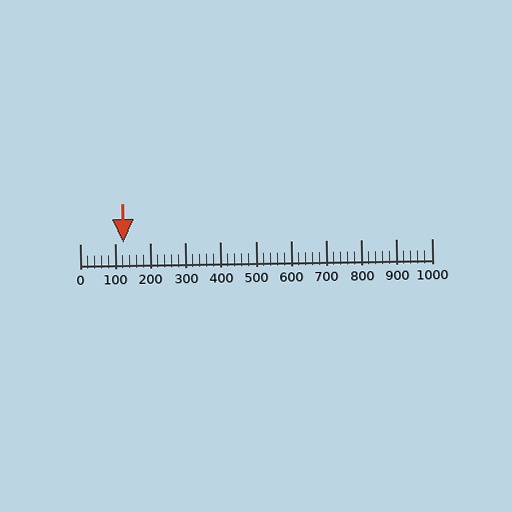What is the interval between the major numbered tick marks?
The major tick marks are spaced 100 units apart.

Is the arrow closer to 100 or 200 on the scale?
The arrow is closer to 100.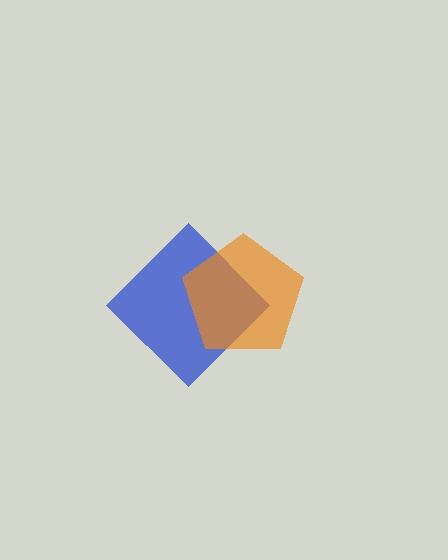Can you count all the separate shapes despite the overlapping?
Yes, there are 2 separate shapes.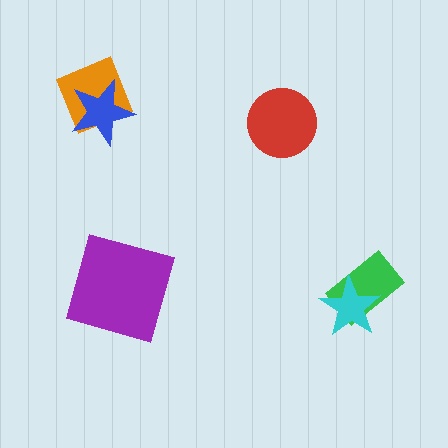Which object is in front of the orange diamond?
The blue star is in front of the orange diamond.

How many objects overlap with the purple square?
0 objects overlap with the purple square.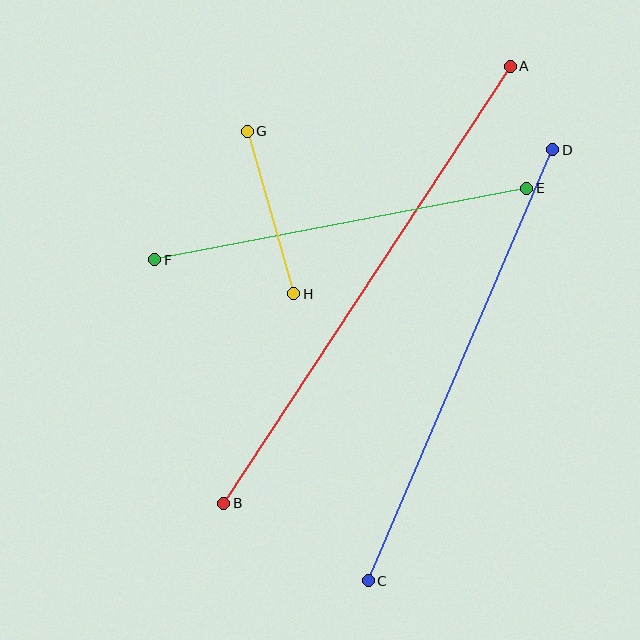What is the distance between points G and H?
The distance is approximately 169 pixels.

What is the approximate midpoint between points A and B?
The midpoint is at approximately (367, 285) pixels.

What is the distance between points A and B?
The distance is approximately 523 pixels.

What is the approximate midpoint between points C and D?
The midpoint is at approximately (461, 365) pixels.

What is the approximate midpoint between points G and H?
The midpoint is at approximately (270, 213) pixels.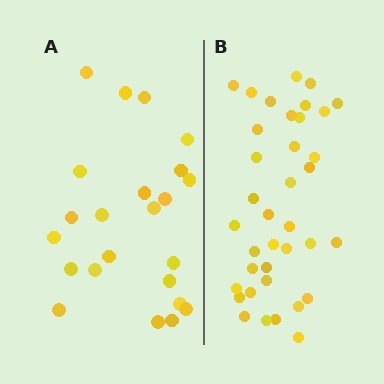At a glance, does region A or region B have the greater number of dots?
Region B (the right region) has more dots.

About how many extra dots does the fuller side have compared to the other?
Region B has approximately 15 more dots than region A.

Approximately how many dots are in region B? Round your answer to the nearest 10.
About 40 dots. (The exact count is 37, which rounds to 40.)